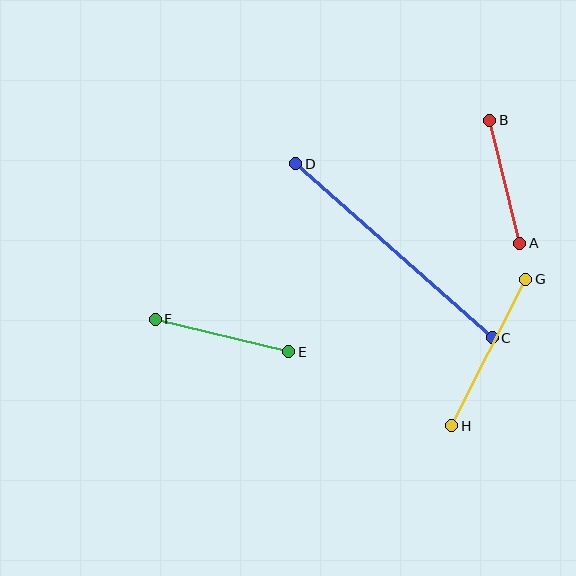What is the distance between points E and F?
The distance is approximately 137 pixels.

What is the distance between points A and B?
The distance is approximately 126 pixels.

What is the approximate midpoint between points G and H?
The midpoint is at approximately (489, 352) pixels.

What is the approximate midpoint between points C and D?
The midpoint is at approximately (394, 251) pixels.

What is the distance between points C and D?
The distance is approximately 263 pixels.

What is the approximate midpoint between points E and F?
The midpoint is at approximately (222, 335) pixels.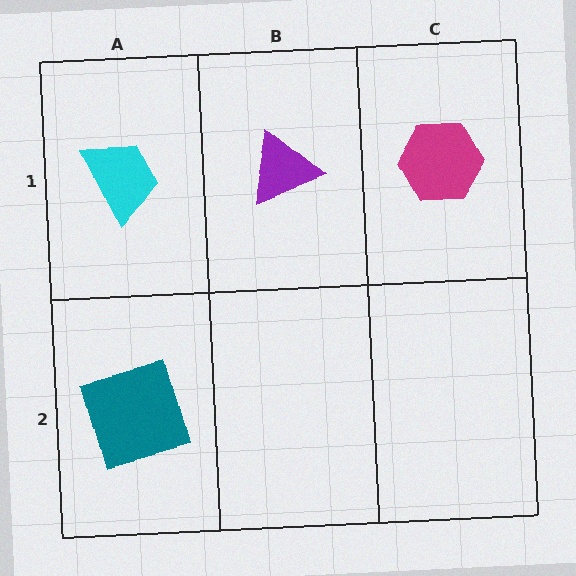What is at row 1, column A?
A cyan trapezoid.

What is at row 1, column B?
A purple triangle.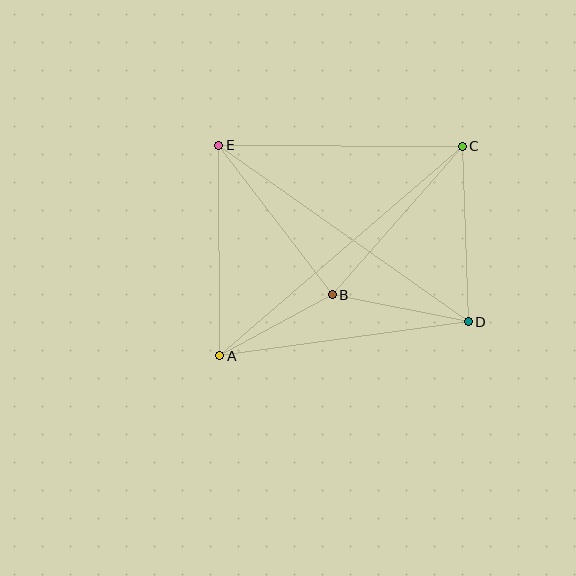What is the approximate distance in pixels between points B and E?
The distance between B and E is approximately 188 pixels.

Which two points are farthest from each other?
Points A and C are farthest from each other.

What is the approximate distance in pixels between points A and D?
The distance between A and D is approximately 251 pixels.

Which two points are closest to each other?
Points A and B are closest to each other.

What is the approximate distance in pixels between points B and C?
The distance between B and C is approximately 197 pixels.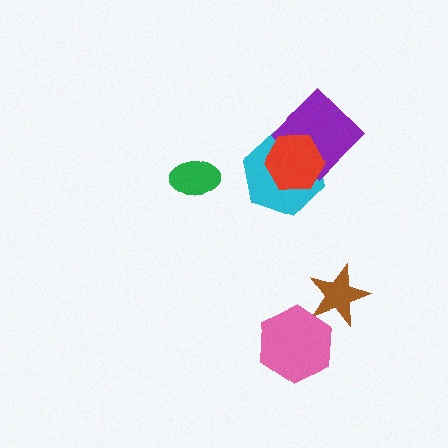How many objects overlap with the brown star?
1 object overlaps with the brown star.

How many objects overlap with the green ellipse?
0 objects overlap with the green ellipse.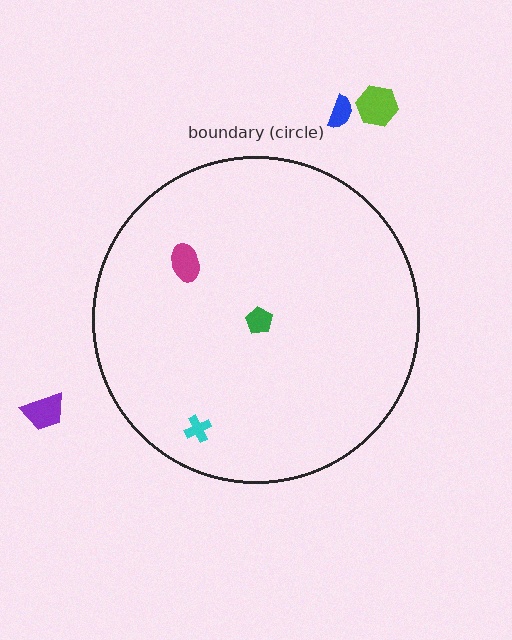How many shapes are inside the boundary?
3 inside, 3 outside.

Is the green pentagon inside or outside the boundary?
Inside.